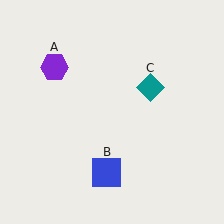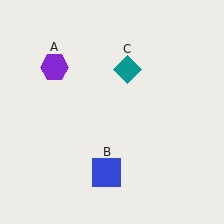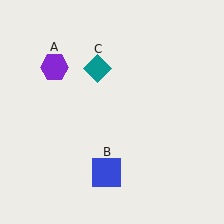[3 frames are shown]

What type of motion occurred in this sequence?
The teal diamond (object C) rotated counterclockwise around the center of the scene.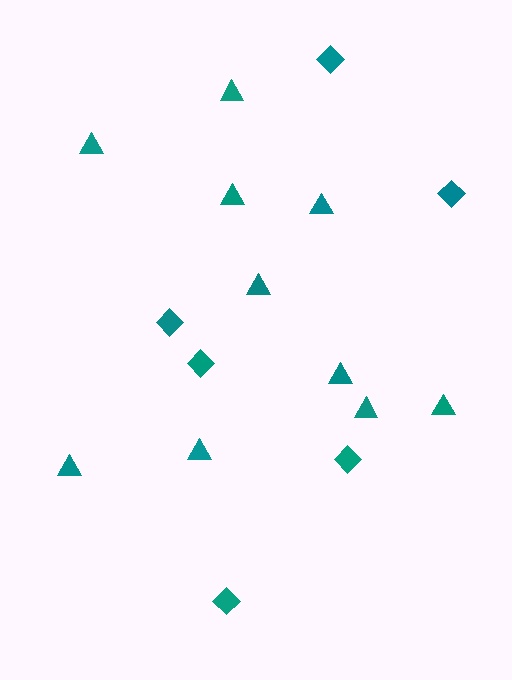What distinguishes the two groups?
There are 2 groups: one group of diamonds (6) and one group of triangles (10).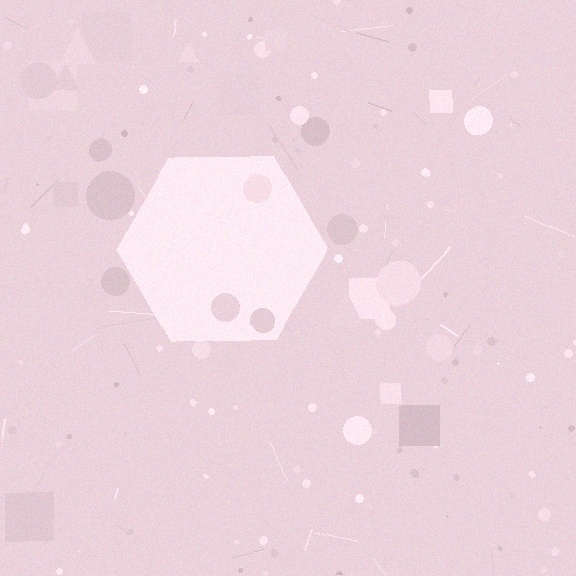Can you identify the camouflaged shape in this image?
The camouflaged shape is a hexagon.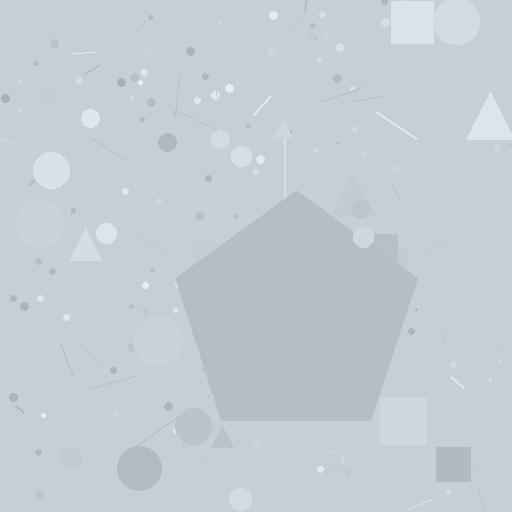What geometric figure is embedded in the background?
A pentagon is embedded in the background.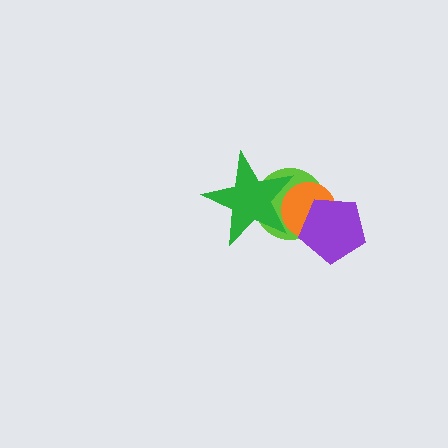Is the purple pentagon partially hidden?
No, no other shape covers it.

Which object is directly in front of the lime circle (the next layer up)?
The orange circle is directly in front of the lime circle.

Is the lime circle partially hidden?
Yes, it is partially covered by another shape.